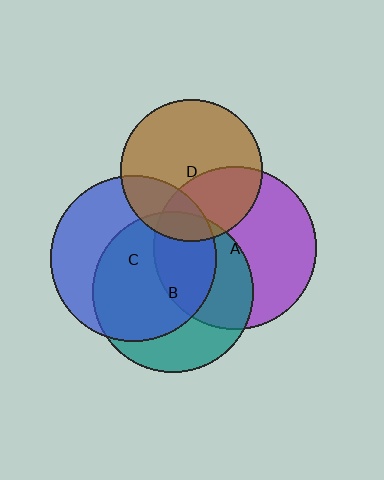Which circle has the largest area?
Circle C (blue).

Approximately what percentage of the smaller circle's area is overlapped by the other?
Approximately 25%.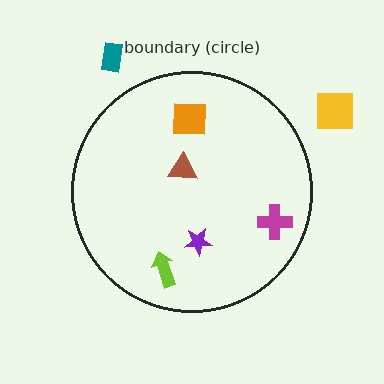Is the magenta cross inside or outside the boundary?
Inside.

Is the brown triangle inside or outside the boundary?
Inside.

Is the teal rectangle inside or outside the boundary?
Outside.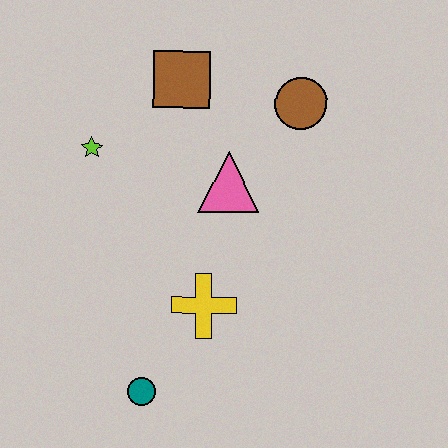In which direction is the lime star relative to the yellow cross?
The lime star is above the yellow cross.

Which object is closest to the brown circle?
The pink triangle is closest to the brown circle.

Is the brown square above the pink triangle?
Yes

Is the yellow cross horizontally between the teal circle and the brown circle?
Yes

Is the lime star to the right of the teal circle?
No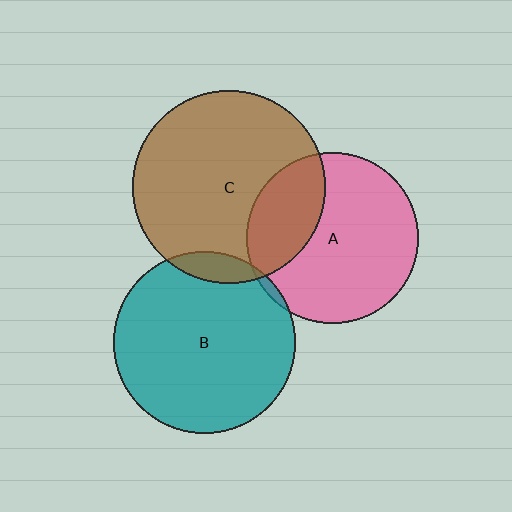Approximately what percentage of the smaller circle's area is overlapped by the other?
Approximately 5%.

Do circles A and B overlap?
Yes.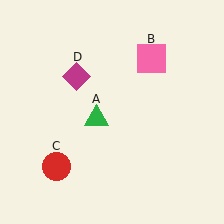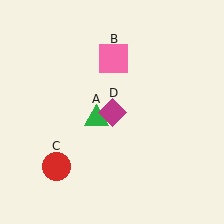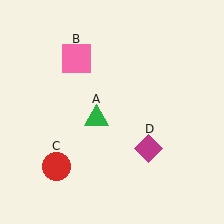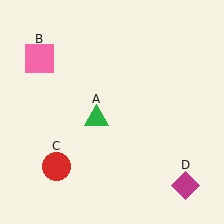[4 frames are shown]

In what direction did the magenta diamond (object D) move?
The magenta diamond (object D) moved down and to the right.